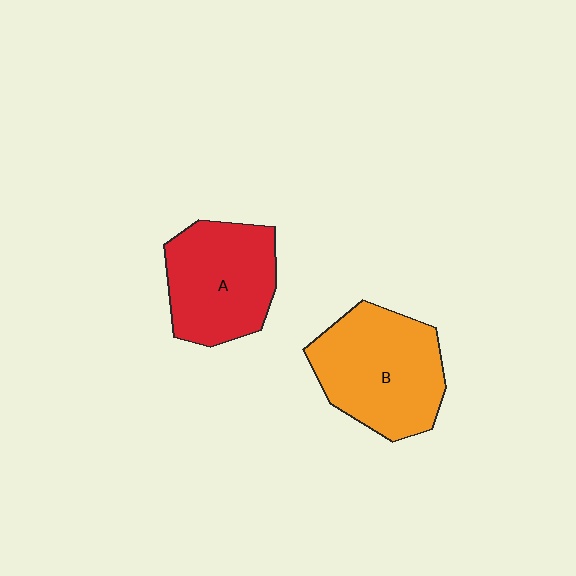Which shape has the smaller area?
Shape A (red).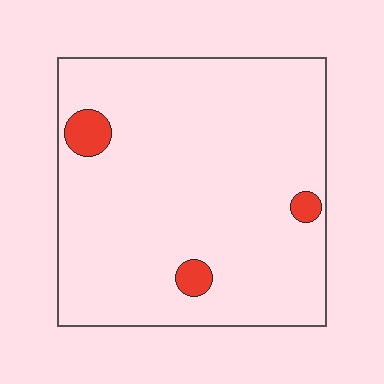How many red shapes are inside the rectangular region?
3.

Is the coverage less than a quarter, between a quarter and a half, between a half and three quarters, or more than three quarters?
Less than a quarter.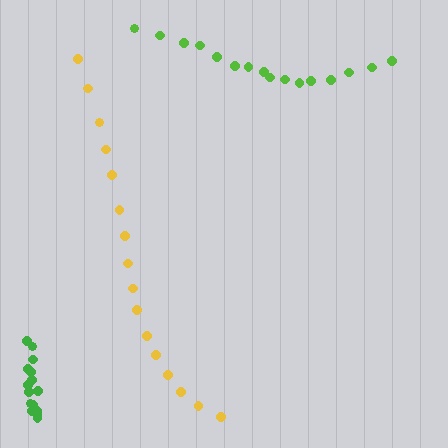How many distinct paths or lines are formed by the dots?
There are 3 distinct paths.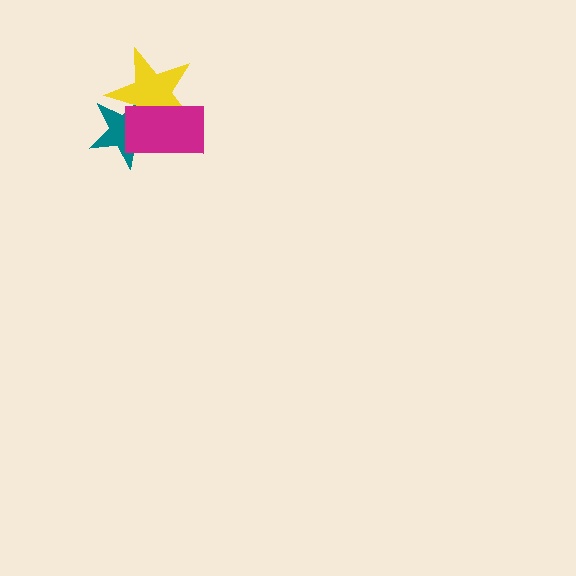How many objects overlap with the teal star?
2 objects overlap with the teal star.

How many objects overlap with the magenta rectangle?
2 objects overlap with the magenta rectangle.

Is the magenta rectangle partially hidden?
No, no other shape covers it.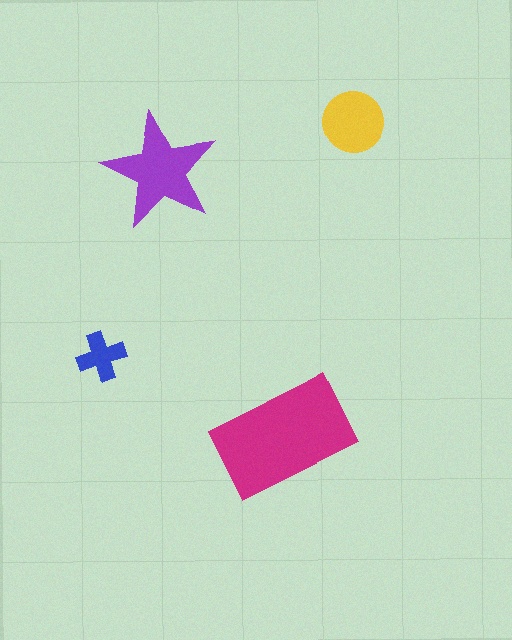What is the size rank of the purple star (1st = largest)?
2nd.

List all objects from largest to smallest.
The magenta rectangle, the purple star, the yellow circle, the blue cross.